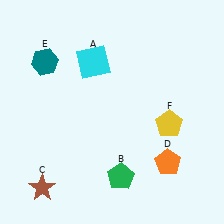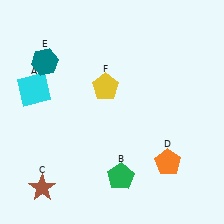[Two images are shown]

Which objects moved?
The objects that moved are: the cyan square (A), the yellow pentagon (F).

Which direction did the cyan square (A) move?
The cyan square (A) moved left.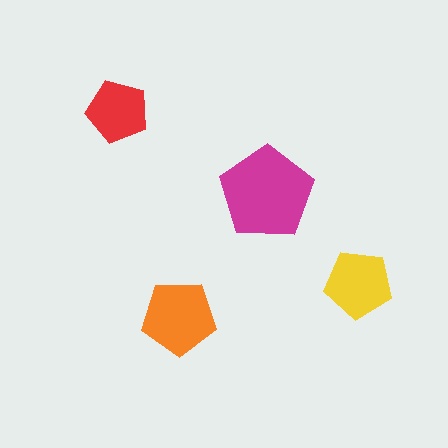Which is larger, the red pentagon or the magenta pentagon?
The magenta one.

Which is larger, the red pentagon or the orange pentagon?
The orange one.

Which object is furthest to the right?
The yellow pentagon is rightmost.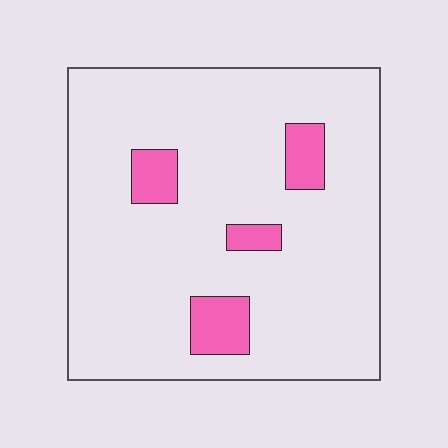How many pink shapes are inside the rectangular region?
4.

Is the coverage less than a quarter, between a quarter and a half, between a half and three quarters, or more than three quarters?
Less than a quarter.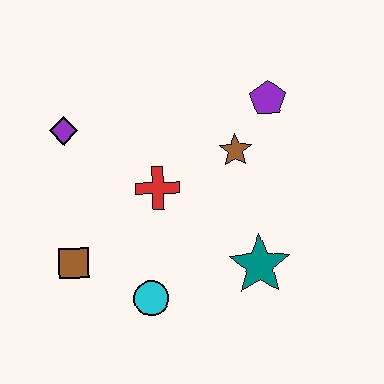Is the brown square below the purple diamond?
Yes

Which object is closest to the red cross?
The brown star is closest to the red cross.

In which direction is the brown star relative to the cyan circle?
The brown star is above the cyan circle.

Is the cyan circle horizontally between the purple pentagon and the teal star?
No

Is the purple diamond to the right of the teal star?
No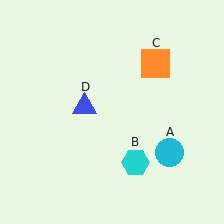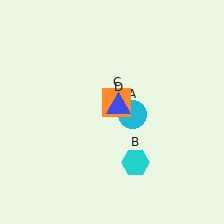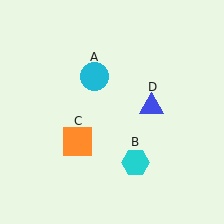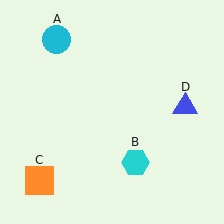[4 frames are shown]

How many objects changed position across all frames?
3 objects changed position: cyan circle (object A), orange square (object C), blue triangle (object D).